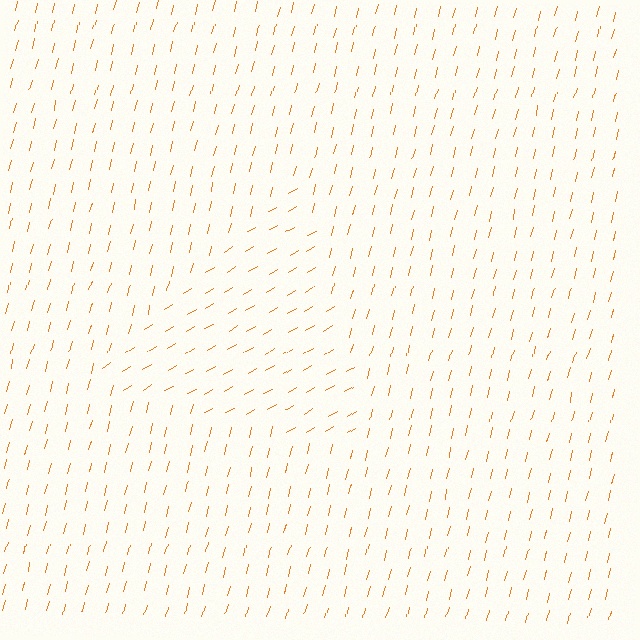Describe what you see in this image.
The image is filled with small orange line segments. A triangle region in the image has lines oriented differently from the surrounding lines, creating a visible texture boundary.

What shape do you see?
I see a triangle.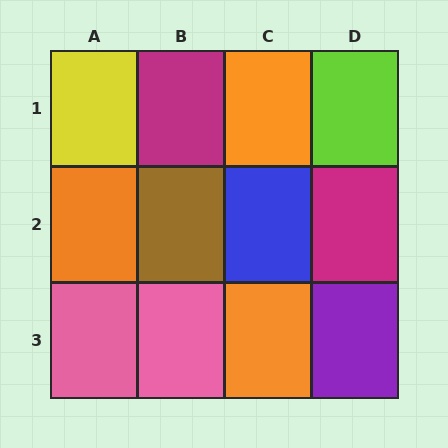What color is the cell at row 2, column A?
Orange.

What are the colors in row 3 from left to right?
Pink, pink, orange, purple.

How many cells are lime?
1 cell is lime.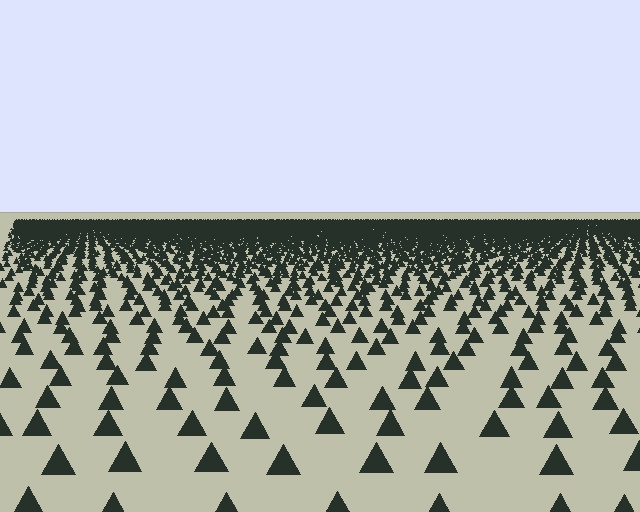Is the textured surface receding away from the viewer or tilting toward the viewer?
The surface is receding away from the viewer. Texture elements get smaller and denser toward the top.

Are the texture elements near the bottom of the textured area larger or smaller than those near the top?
Larger. Near the bottom, elements are closer to the viewer and appear at a bigger on-screen size.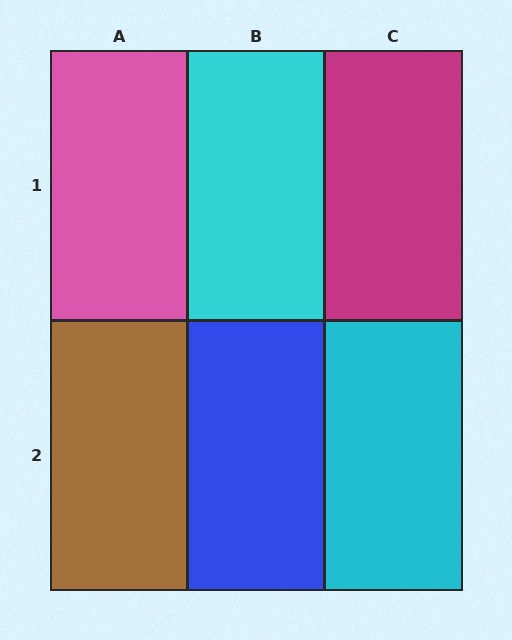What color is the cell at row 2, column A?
Brown.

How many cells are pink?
1 cell is pink.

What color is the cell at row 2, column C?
Cyan.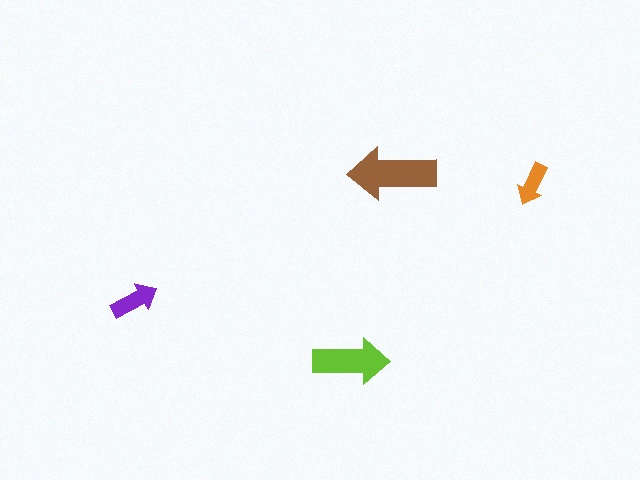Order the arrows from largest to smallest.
the brown one, the lime one, the purple one, the orange one.